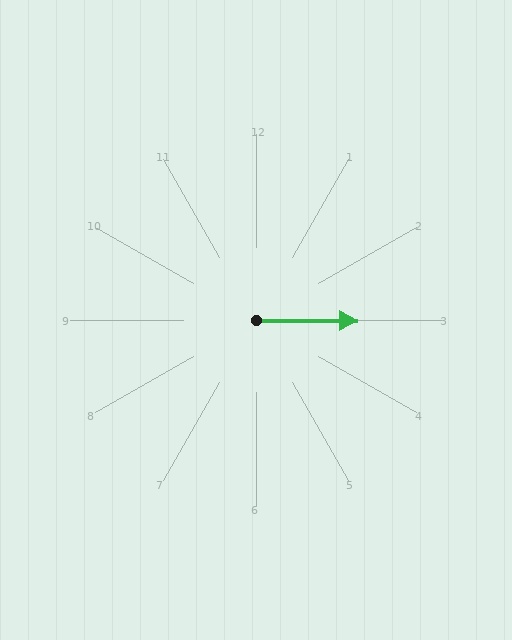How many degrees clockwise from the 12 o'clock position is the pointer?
Approximately 91 degrees.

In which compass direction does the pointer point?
East.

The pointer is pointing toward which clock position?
Roughly 3 o'clock.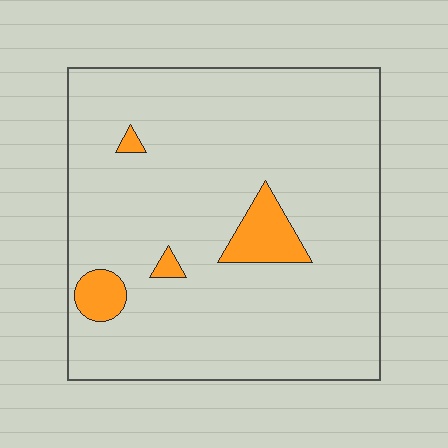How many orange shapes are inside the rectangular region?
4.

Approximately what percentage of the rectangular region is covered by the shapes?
Approximately 5%.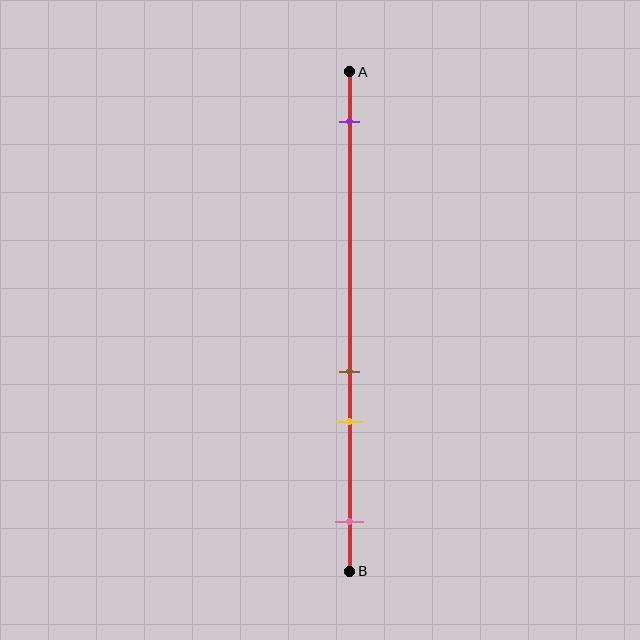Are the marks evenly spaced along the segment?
No, the marks are not evenly spaced.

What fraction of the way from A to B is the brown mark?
The brown mark is approximately 60% (0.6) of the way from A to B.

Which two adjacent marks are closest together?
The brown and yellow marks are the closest adjacent pair.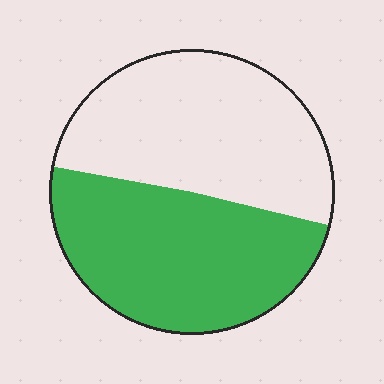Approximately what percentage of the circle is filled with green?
Approximately 50%.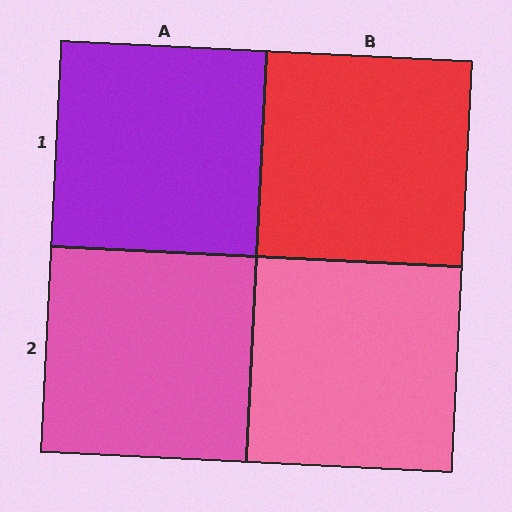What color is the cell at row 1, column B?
Red.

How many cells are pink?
2 cells are pink.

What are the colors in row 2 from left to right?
Pink, pink.